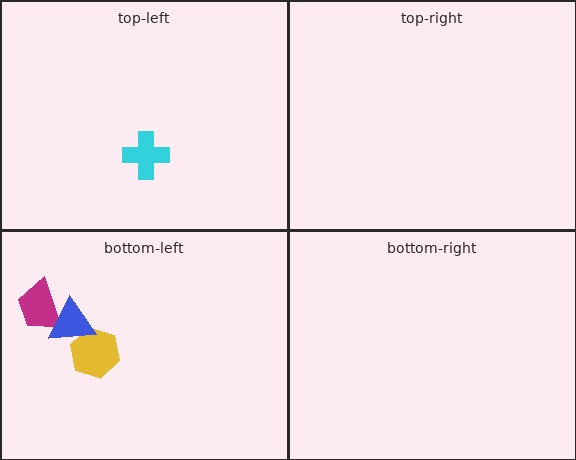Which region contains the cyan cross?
The top-left region.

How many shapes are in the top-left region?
1.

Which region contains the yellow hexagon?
The bottom-left region.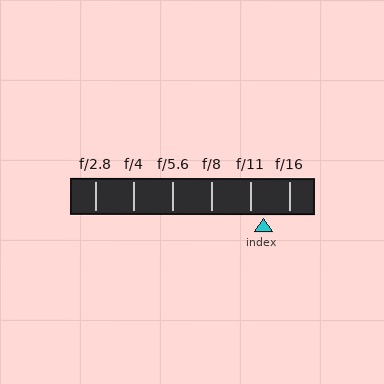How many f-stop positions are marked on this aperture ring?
There are 6 f-stop positions marked.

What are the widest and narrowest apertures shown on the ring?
The widest aperture shown is f/2.8 and the narrowest is f/16.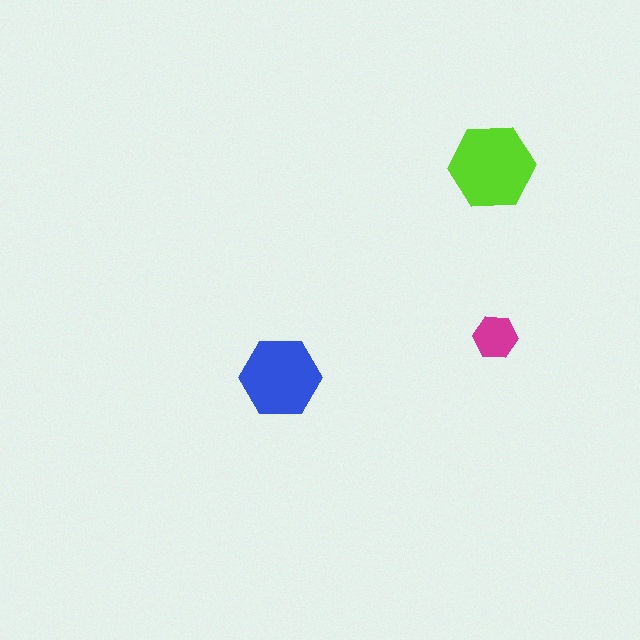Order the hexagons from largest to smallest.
the lime one, the blue one, the magenta one.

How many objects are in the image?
There are 3 objects in the image.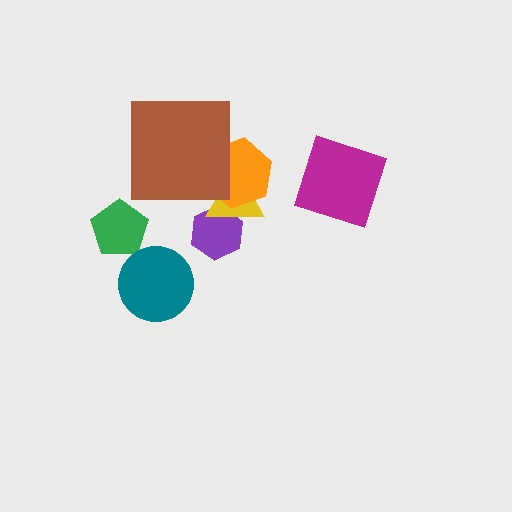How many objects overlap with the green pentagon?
0 objects overlap with the green pentagon.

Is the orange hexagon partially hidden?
Yes, it is partially covered by another shape.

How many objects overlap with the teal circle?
0 objects overlap with the teal circle.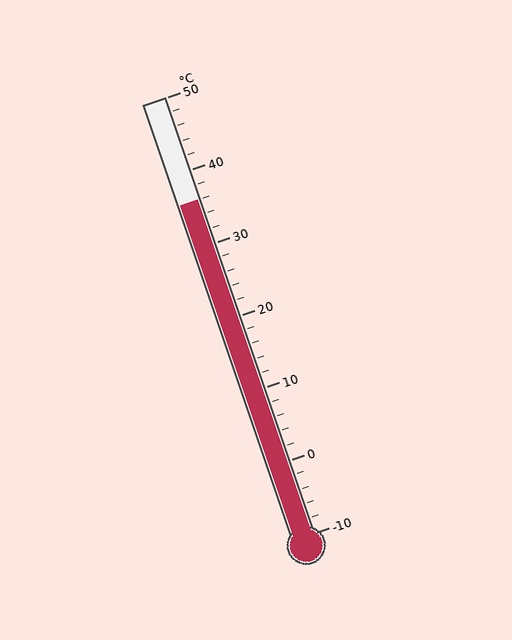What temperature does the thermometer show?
The thermometer shows approximately 36°C.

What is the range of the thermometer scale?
The thermometer scale ranges from -10°C to 50°C.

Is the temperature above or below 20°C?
The temperature is above 20°C.